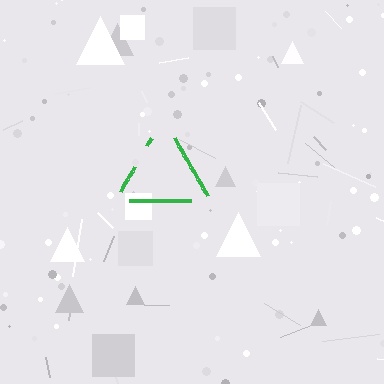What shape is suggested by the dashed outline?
The dashed outline suggests a triangle.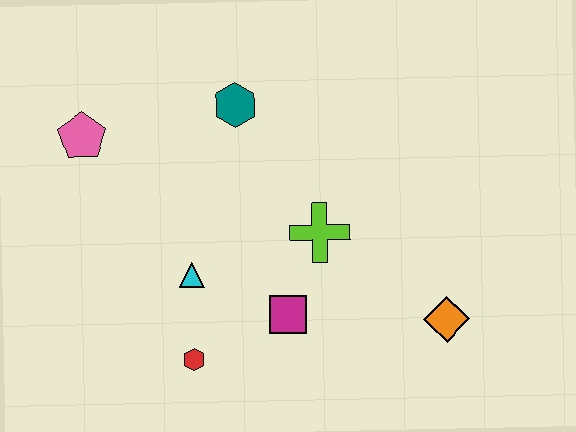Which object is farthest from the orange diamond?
The pink pentagon is farthest from the orange diamond.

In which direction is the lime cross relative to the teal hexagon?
The lime cross is below the teal hexagon.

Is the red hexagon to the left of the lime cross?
Yes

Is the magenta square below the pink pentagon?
Yes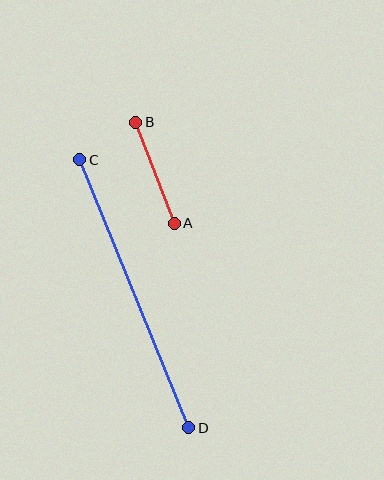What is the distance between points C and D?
The distance is approximately 289 pixels.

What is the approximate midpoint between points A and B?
The midpoint is at approximately (155, 173) pixels.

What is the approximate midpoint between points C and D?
The midpoint is at approximately (134, 294) pixels.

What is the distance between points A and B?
The distance is approximately 108 pixels.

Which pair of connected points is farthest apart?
Points C and D are farthest apart.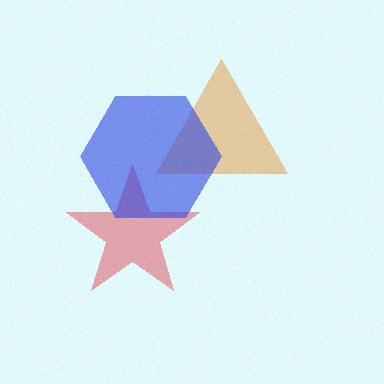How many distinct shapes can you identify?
There are 3 distinct shapes: an orange triangle, a red star, a blue hexagon.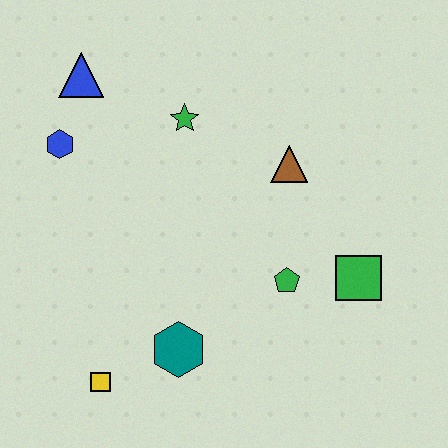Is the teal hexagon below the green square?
Yes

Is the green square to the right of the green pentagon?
Yes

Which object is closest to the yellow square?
The teal hexagon is closest to the yellow square.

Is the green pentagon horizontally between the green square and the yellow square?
Yes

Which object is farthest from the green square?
The blue triangle is farthest from the green square.